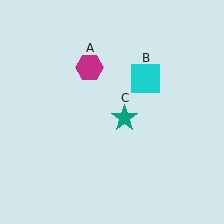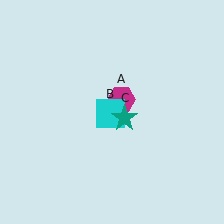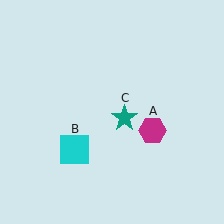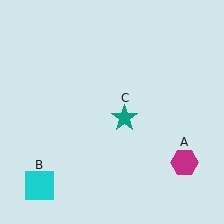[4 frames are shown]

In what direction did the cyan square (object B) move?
The cyan square (object B) moved down and to the left.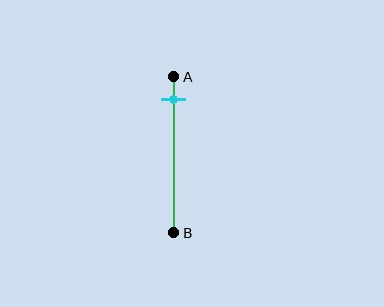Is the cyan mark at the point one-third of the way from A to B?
No, the mark is at about 15% from A, not at the 33% one-third point.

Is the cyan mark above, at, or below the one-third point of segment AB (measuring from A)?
The cyan mark is above the one-third point of segment AB.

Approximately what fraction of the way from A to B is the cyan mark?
The cyan mark is approximately 15% of the way from A to B.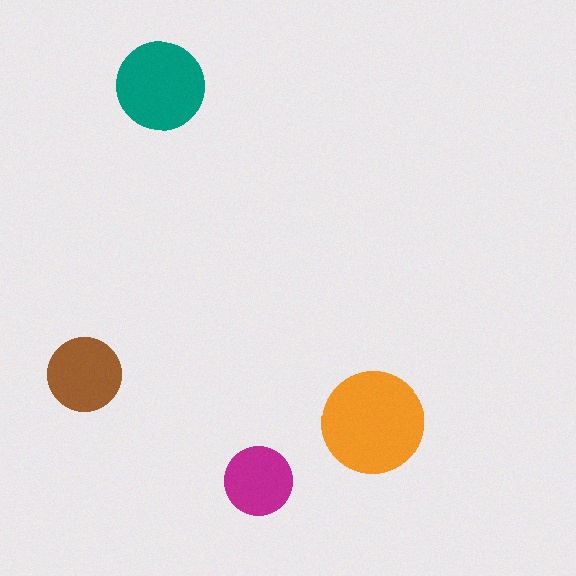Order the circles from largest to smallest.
the orange one, the teal one, the brown one, the magenta one.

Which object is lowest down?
The magenta circle is bottommost.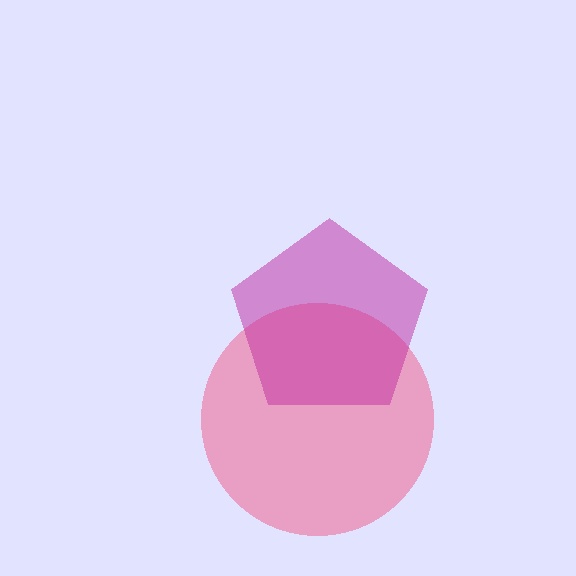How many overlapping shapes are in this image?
There are 2 overlapping shapes in the image.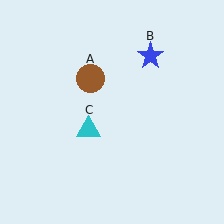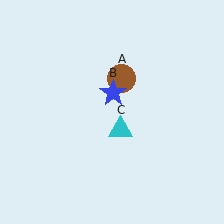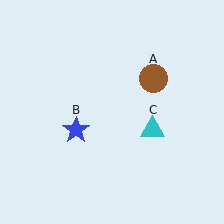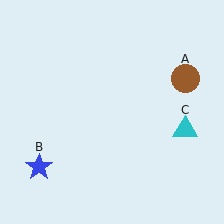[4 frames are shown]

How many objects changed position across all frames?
3 objects changed position: brown circle (object A), blue star (object B), cyan triangle (object C).